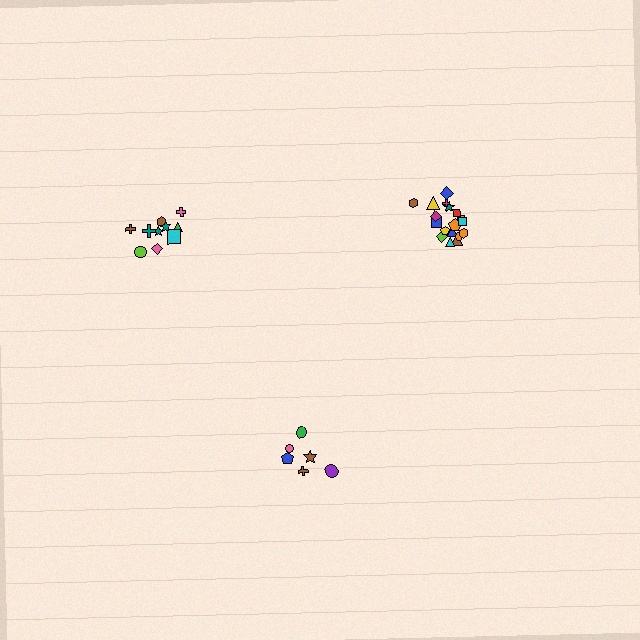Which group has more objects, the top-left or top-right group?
The top-right group.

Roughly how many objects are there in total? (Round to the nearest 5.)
Roughly 35 objects in total.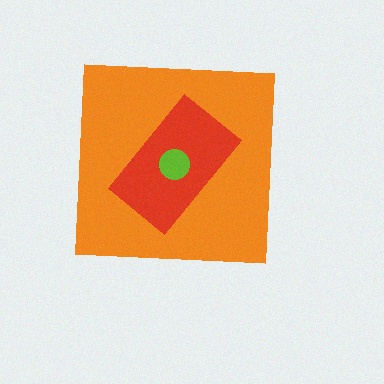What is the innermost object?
The lime circle.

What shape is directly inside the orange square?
The red rectangle.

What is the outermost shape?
The orange square.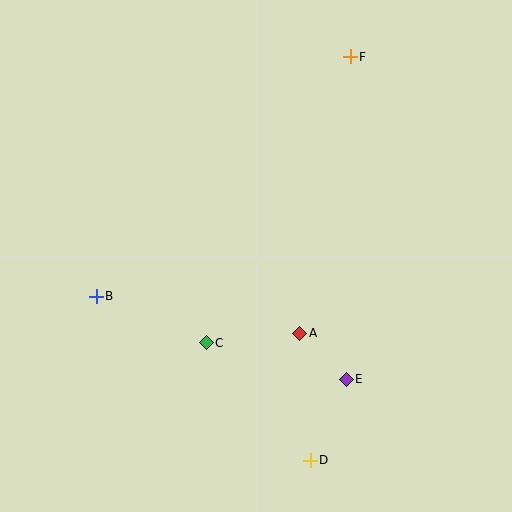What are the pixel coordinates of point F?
Point F is at (350, 57).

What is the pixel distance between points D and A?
The distance between D and A is 128 pixels.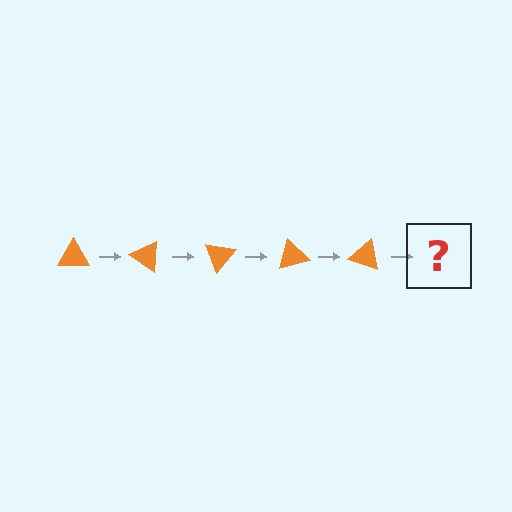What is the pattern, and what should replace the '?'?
The pattern is that the triangle rotates 35 degrees each step. The '?' should be an orange triangle rotated 175 degrees.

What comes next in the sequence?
The next element should be an orange triangle rotated 175 degrees.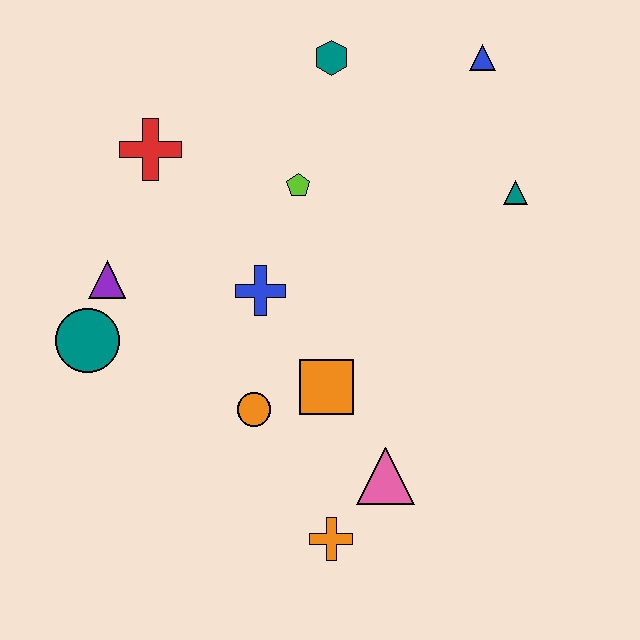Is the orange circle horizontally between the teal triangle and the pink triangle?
No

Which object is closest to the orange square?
The orange circle is closest to the orange square.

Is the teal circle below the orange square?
No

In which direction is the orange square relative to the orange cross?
The orange square is above the orange cross.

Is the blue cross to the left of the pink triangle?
Yes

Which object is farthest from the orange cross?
The blue triangle is farthest from the orange cross.